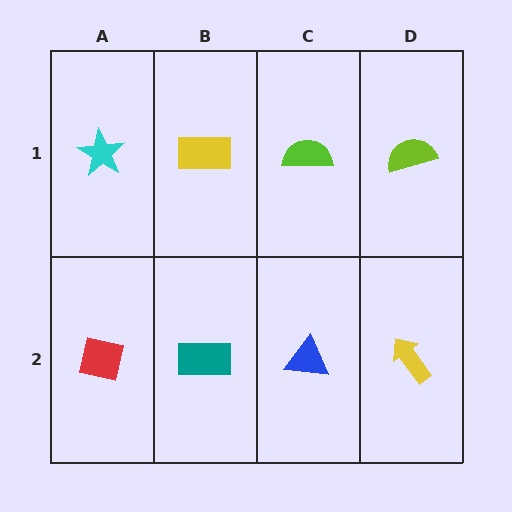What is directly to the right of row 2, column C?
A yellow arrow.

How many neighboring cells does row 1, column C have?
3.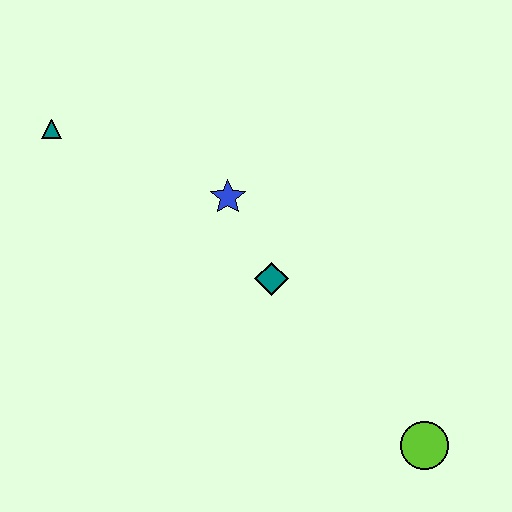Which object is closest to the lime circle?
The teal diamond is closest to the lime circle.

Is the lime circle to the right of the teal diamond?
Yes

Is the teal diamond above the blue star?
No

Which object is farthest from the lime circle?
The teal triangle is farthest from the lime circle.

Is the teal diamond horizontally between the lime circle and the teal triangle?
Yes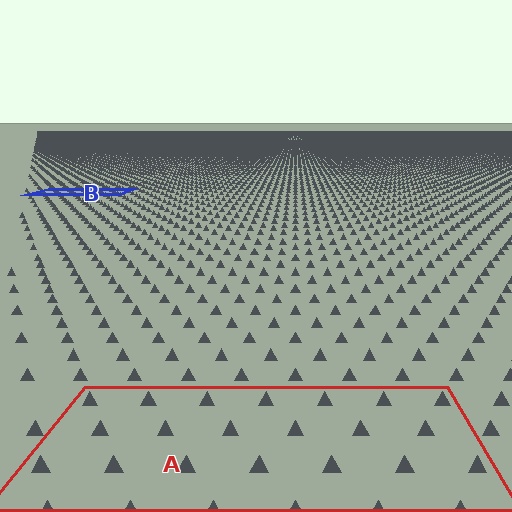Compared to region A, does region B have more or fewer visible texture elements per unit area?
Region B has more texture elements per unit area — they are packed more densely because it is farther away.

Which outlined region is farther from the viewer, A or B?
Region B is farther from the viewer — the texture elements inside it appear smaller and more densely packed.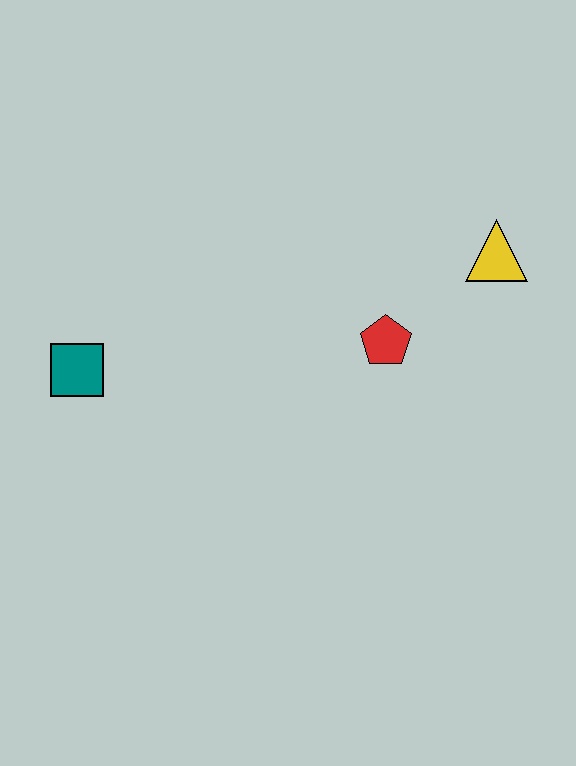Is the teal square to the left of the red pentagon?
Yes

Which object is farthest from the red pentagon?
The teal square is farthest from the red pentagon.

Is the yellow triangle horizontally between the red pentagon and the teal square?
No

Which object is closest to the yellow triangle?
The red pentagon is closest to the yellow triangle.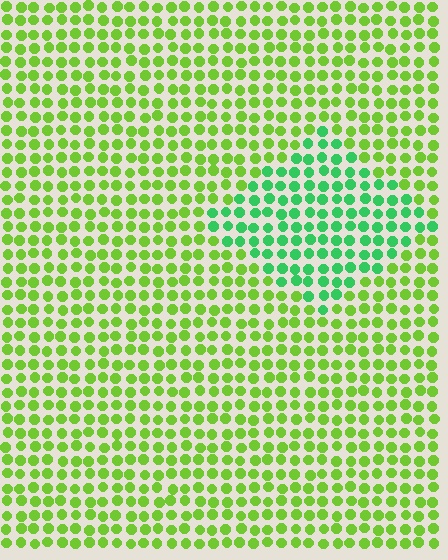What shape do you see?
I see a diamond.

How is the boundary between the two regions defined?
The boundary is defined purely by a slight shift in hue (about 42 degrees). Spacing, size, and orientation are identical on both sides.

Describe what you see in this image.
The image is filled with small lime elements in a uniform arrangement. A diamond-shaped region is visible where the elements are tinted to a slightly different hue, forming a subtle color boundary.